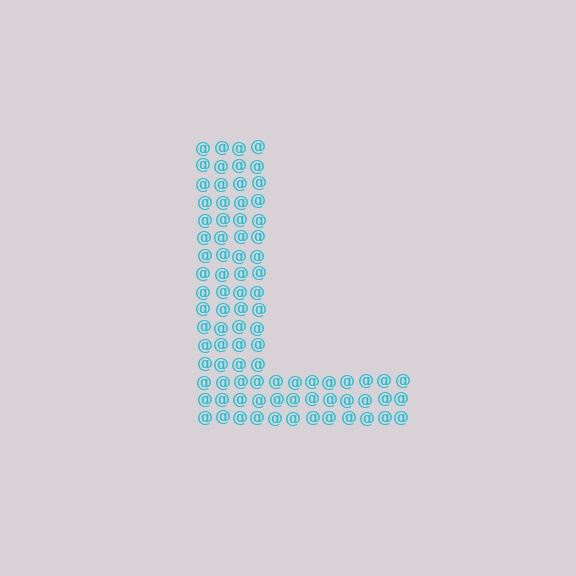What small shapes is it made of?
It is made of small at signs.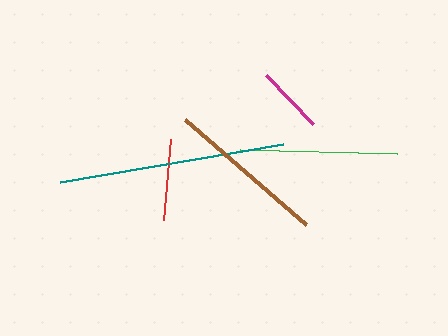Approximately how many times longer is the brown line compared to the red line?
The brown line is approximately 2.0 times the length of the red line.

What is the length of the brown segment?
The brown segment is approximately 160 pixels long.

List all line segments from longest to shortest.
From longest to shortest: teal, brown, green, red, magenta.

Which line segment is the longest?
The teal line is the longest at approximately 226 pixels.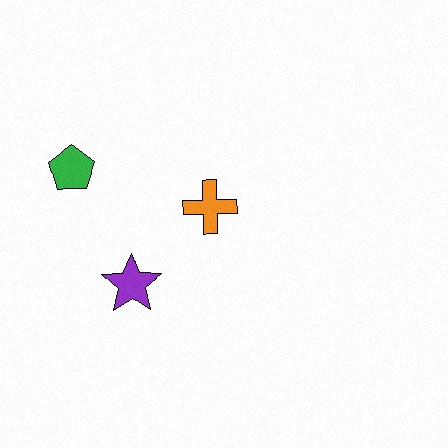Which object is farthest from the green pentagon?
The orange cross is farthest from the green pentagon.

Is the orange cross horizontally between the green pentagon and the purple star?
No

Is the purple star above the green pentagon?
No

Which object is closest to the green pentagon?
The purple star is closest to the green pentagon.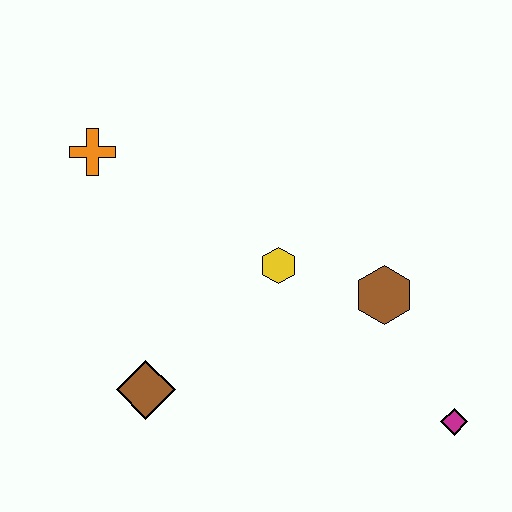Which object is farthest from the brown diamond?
The magenta diamond is farthest from the brown diamond.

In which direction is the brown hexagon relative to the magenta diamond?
The brown hexagon is above the magenta diamond.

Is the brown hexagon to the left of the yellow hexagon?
No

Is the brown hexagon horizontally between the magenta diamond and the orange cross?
Yes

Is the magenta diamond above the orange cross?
No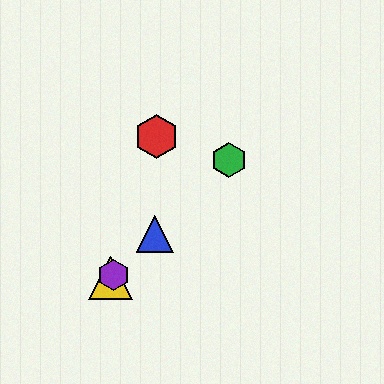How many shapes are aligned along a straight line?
4 shapes (the blue triangle, the green hexagon, the yellow triangle, the purple hexagon) are aligned along a straight line.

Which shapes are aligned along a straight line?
The blue triangle, the green hexagon, the yellow triangle, the purple hexagon are aligned along a straight line.